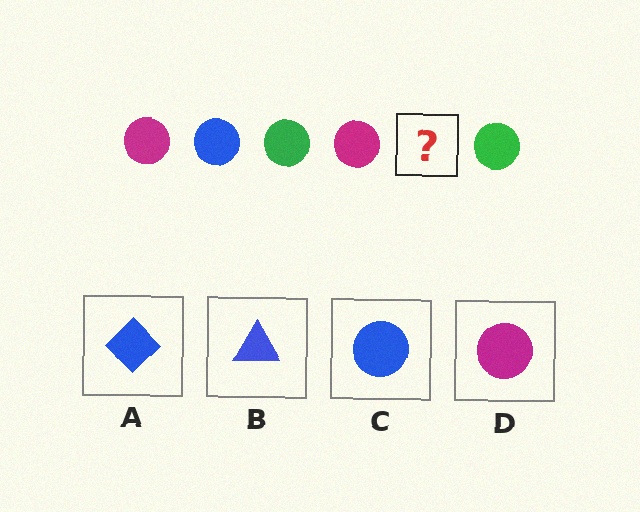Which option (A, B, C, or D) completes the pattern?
C.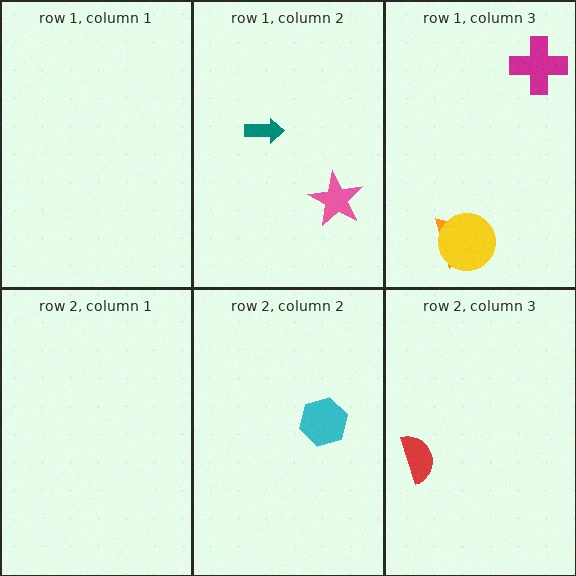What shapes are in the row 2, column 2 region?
The cyan hexagon.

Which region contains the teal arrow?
The row 1, column 2 region.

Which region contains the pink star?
The row 1, column 2 region.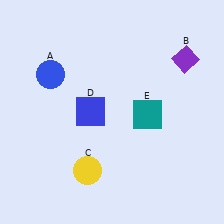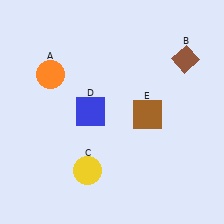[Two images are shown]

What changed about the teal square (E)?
In Image 1, E is teal. In Image 2, it changed to brown.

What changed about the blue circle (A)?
In Image 1, A is blue. In Image 2, it changed to orange.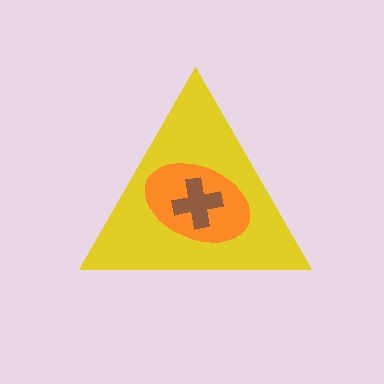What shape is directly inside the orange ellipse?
The brown cross.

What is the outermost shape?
The yellow triangle.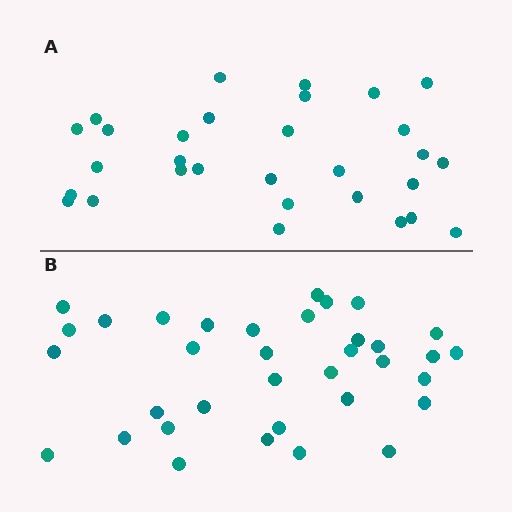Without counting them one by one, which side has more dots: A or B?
Region B (the bottom region) has more dots.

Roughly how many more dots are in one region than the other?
Region B has about 5 more dots than region A.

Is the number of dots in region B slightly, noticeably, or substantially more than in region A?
Region B has only slightly more — the two regions are fairly close. The ratio is roughly 1.2 to 1.